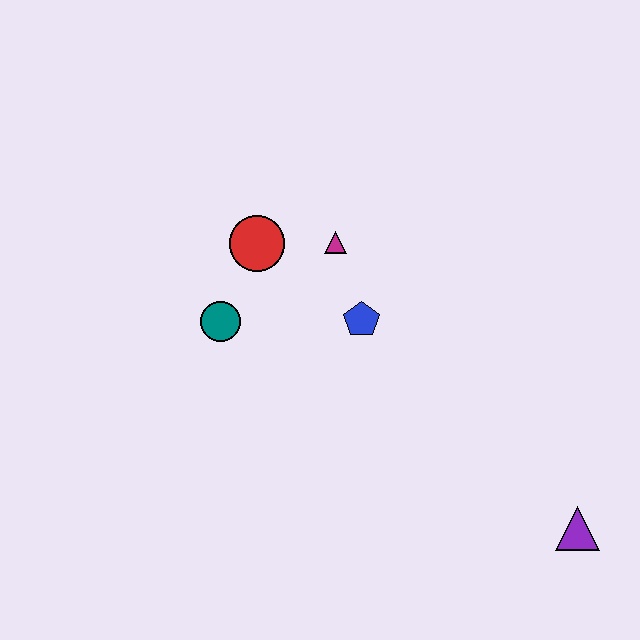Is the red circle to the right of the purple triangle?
No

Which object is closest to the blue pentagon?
The magenta triangle is closest to the blue pentagon.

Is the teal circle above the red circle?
No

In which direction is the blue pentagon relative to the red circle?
The blue pentagon is to the right of the red circle.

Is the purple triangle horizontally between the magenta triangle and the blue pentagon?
No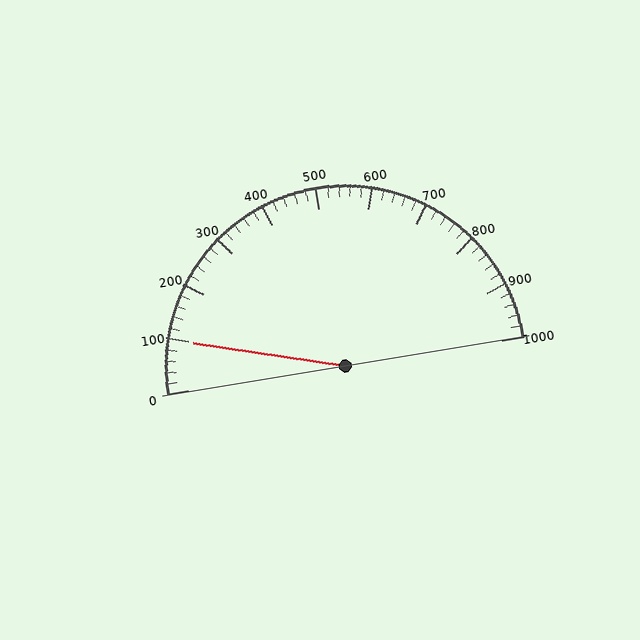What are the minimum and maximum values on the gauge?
The gauge ranges from 0 to 1000.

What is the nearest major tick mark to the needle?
The nearest major tick mark is 100.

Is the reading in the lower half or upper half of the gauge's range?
The reading is in the lower half of the range (0 to 1000).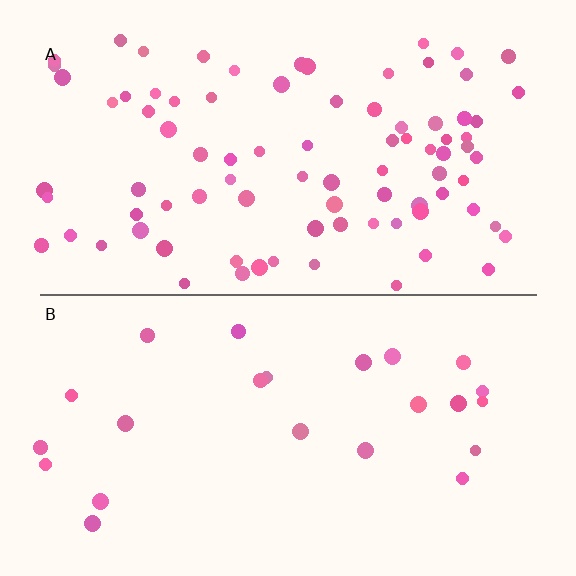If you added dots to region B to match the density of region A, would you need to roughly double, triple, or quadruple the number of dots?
Approximately quadruple.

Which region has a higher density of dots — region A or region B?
A (the top).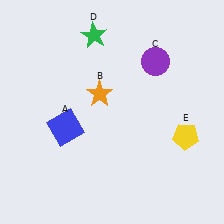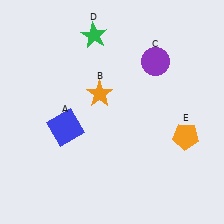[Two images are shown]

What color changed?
The pentagon (E) changed from yellow in Image 1 to orange in Image 2.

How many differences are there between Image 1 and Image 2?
There is 1 difference between the two images.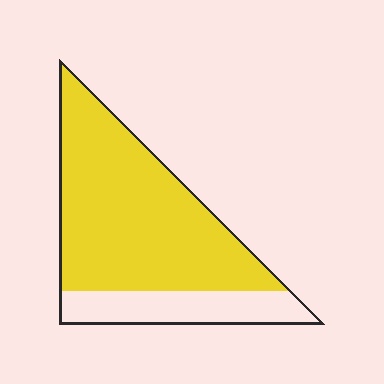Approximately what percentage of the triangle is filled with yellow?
Approximately 75%.